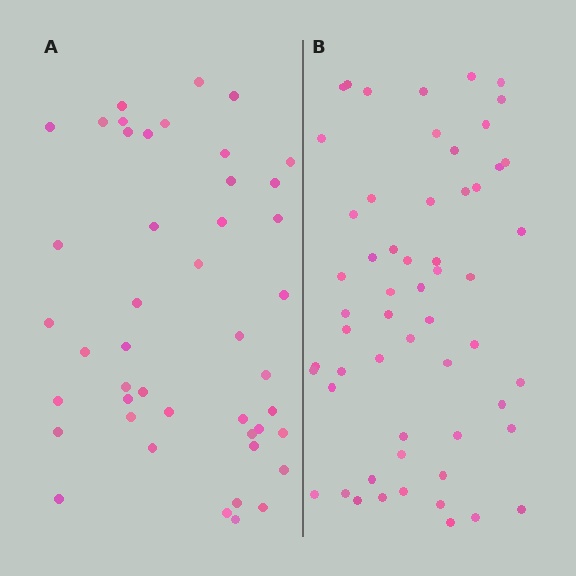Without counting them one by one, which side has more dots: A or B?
Region B (the right region) has more dots.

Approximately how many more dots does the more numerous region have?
Region B has roughly 12 or so more dots than region A.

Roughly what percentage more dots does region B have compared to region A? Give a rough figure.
About 25% more.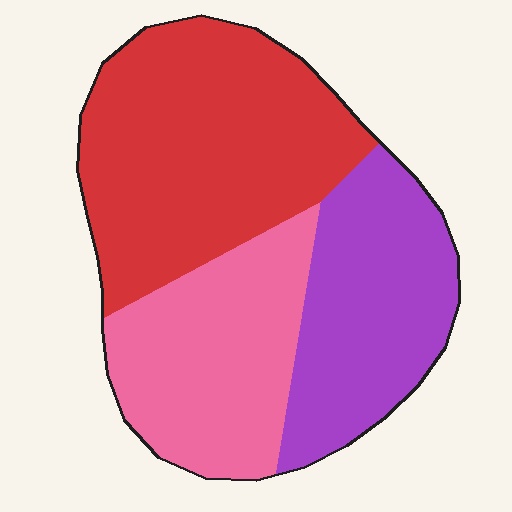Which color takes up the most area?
Red, at roughly 45%.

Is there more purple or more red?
Red.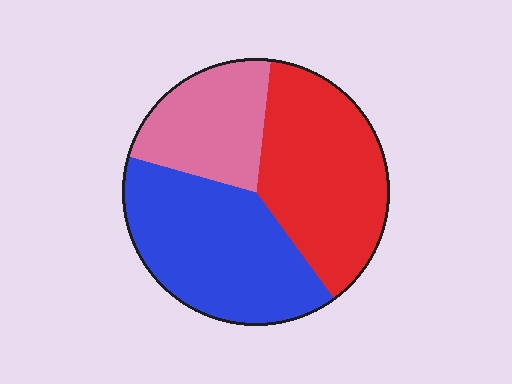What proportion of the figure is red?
Red covers around 40% of the figure.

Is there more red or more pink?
Red.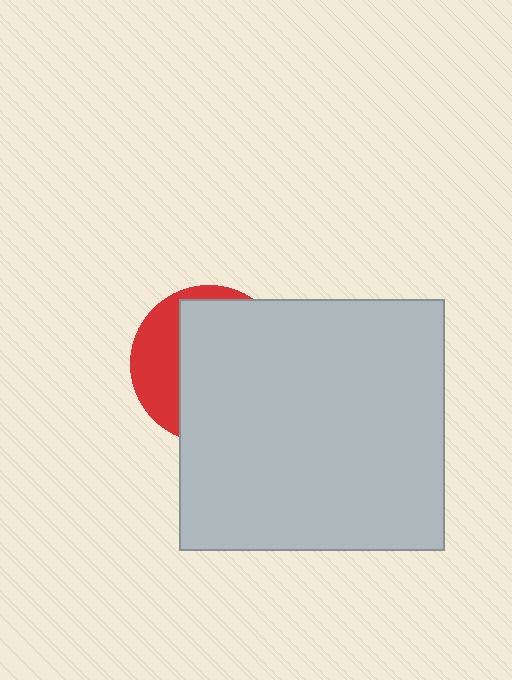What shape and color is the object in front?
The object in front is a light gray rectangle.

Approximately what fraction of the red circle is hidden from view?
Roughly 69% of the red circle is hidden behind the light gray rectangle.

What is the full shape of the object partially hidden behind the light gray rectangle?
The partially hidden object is a red circle.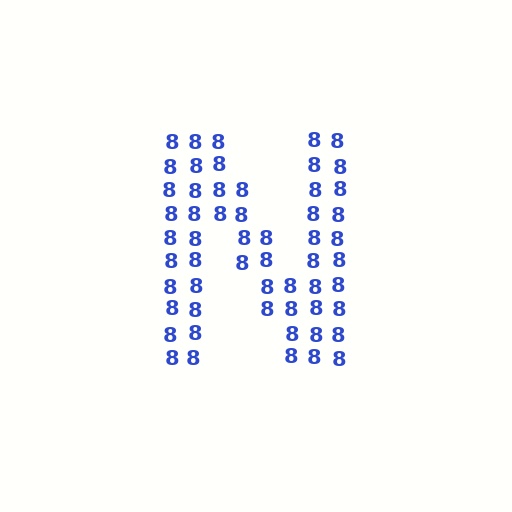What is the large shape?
The large shape is the letter N.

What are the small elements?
The small elements are digit 8's.